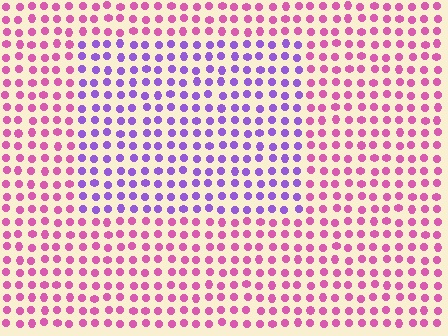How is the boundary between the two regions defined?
The boundary is defined purely by a slight shift in hue (about 50 degrees). Spacing, size, and orientation are identical on both sides.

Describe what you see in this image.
The image is filled with small pink elements in a uniform arrangement. A rectangle-shaped region is visible where the elements are tinted to a slightly different hue, forming a subtle color boundary.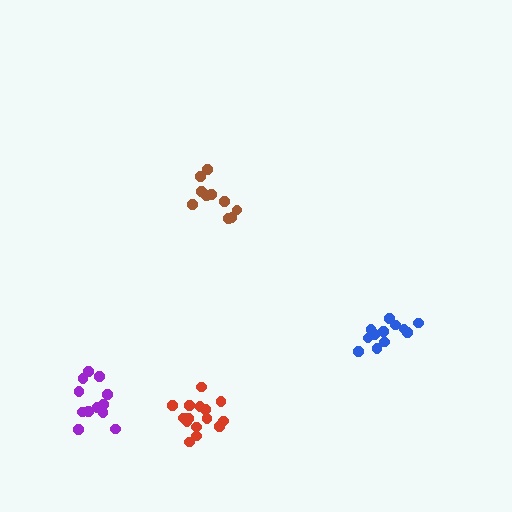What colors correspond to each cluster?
The clusters are colored: purple, brown, red, blue.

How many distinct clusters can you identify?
There are 4 distinct clusters.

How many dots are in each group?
Group 1: 12 dots, Group 2: 10 dots, Group 3: 15 dots, Group 4: 12 dots (49 total).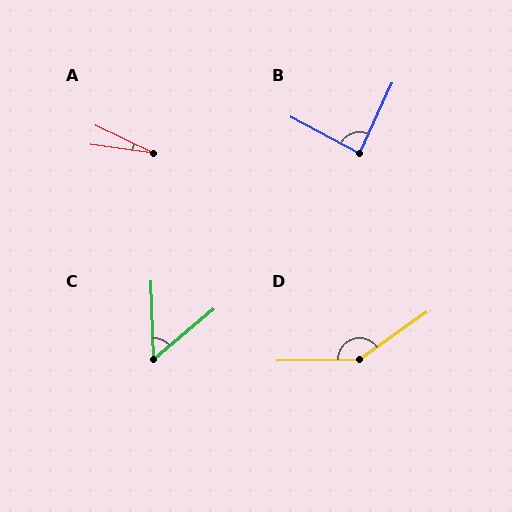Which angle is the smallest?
A, at approximately 18 degrees.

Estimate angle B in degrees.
Approximately 87 degrees.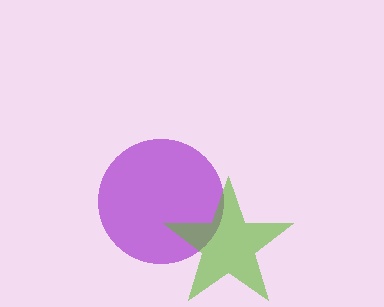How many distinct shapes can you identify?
There are 2 distinct shapes: a purple circle, a lime star.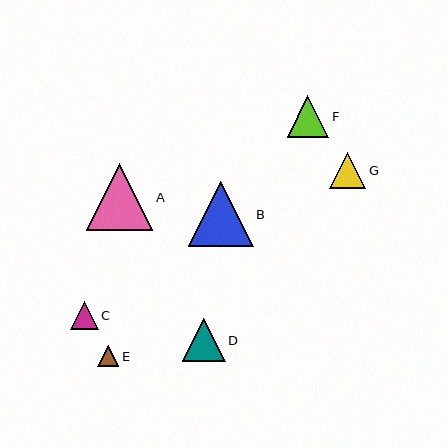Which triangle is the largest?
Triangle A is the largest with a size of approximately 67 pixels.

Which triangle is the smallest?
Triangle E is the smallest with a size of approximately 21 pixels.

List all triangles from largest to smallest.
From largest to smallest: A, B, D, F, G, C, E.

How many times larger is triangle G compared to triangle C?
Triangle G is approximately 1.3 times the size of triangle C.